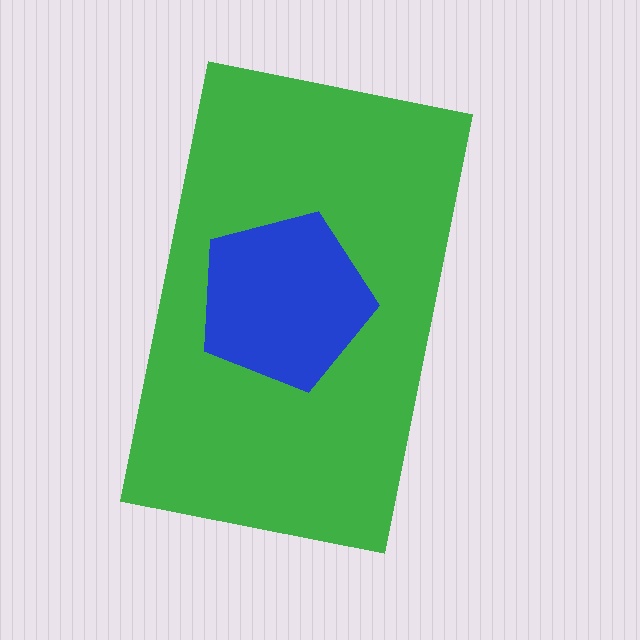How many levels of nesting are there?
2.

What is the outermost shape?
The green rectangle.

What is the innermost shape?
The blue pentagon.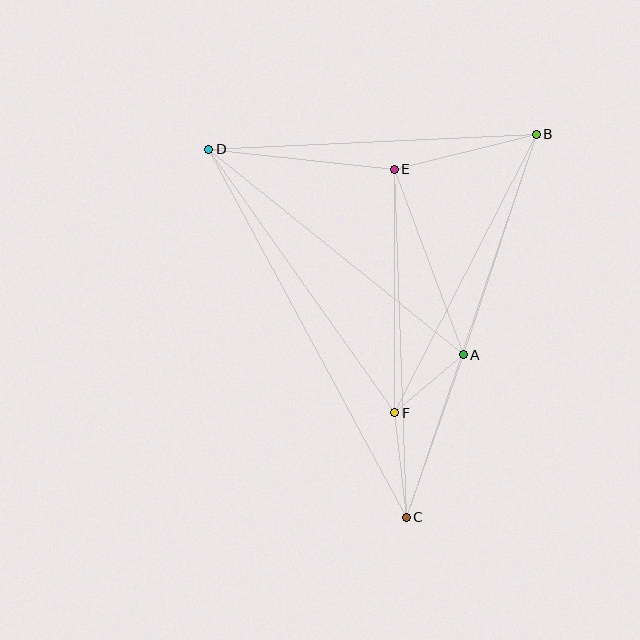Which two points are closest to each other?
Points A and F are closest to each other.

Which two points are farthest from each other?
Points C and D are farthest from each other.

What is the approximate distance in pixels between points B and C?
The distance between B and C is approximately 404 pixels.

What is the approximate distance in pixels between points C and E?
The distance between C and E is approximately 348 pixels.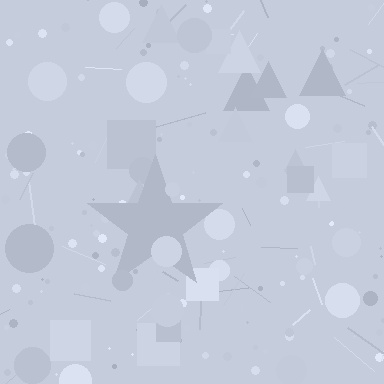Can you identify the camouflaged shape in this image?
The camouflaged shape is a star.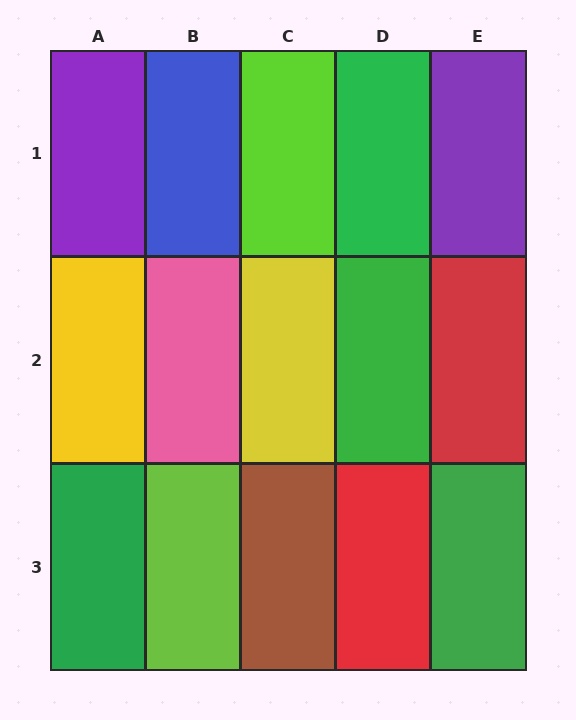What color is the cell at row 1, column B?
Blue.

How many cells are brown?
1 cell is brown.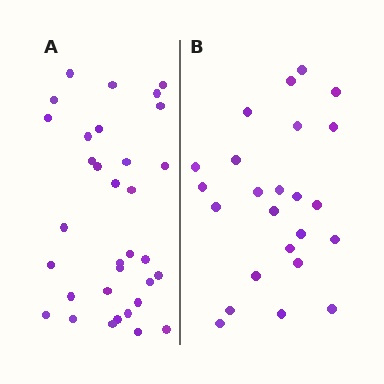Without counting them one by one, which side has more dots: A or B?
Region A (the left region) has more dots.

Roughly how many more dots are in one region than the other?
Region A has roughly 8 or so more dots than region B.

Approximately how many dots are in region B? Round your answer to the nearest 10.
About 20 dots. (The exact count is 24, which rounds to 20.)